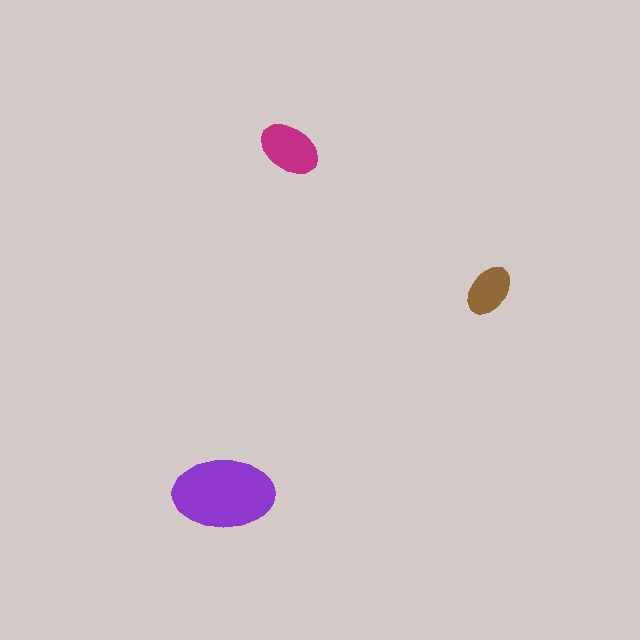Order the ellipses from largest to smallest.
the purple one, the magenta one, the brown one.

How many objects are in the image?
There are 3 objects in the image.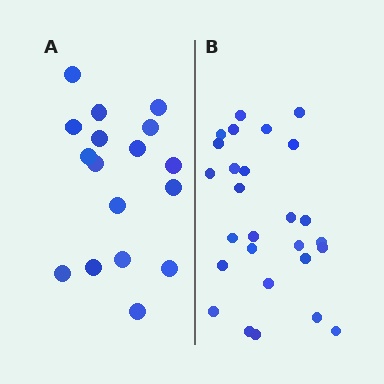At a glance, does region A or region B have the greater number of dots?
Region B (the right region) has more dots.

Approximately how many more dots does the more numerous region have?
Region B has roughly 10 or so more dots than region A.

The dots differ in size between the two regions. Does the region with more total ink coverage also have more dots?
No. Region A has more total ink coverage because its dots are larger, but region B actually contains more individual dots. Total area can be misleading — the number of items is what matters here.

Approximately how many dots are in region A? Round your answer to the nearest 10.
About 20 dots. (The exact count is 17, which rounds to 20.)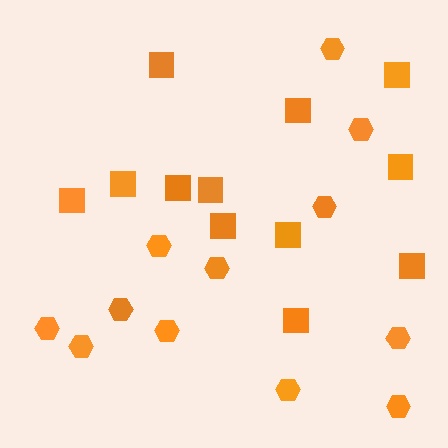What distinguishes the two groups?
There are 2 groups: one group of hexagons (12) and one group of squares (12).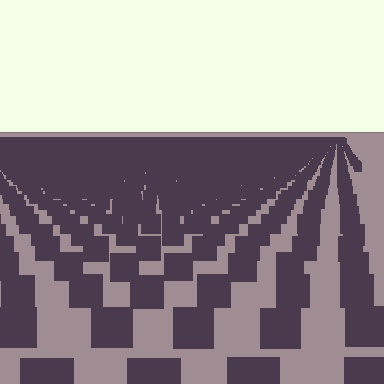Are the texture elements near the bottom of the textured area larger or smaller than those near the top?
Larger. Near the bottom, elements are closer to the viewer and appear at a bigger on-screen size.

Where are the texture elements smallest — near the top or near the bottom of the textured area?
Near the top.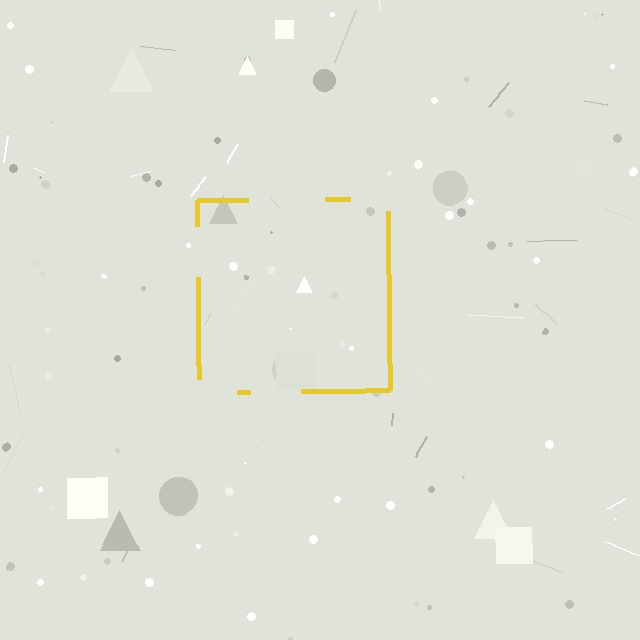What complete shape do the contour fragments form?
The contour fragments form a square.